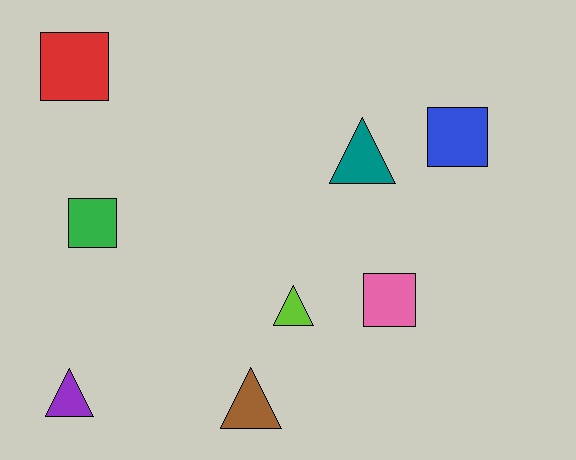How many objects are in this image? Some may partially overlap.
There are 8 objects.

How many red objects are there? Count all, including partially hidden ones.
There is 1 red object.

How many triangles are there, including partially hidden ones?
There are 4 triangles.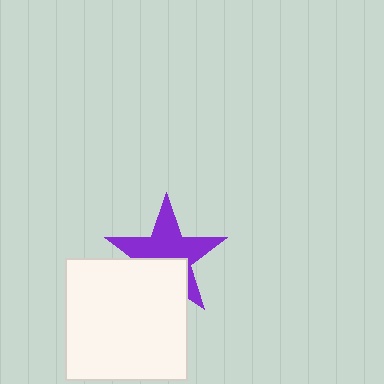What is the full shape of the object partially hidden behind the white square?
The partially hidden object is a purple star.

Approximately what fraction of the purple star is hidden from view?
Roughly 38% of the purple star is hidden behind the white square.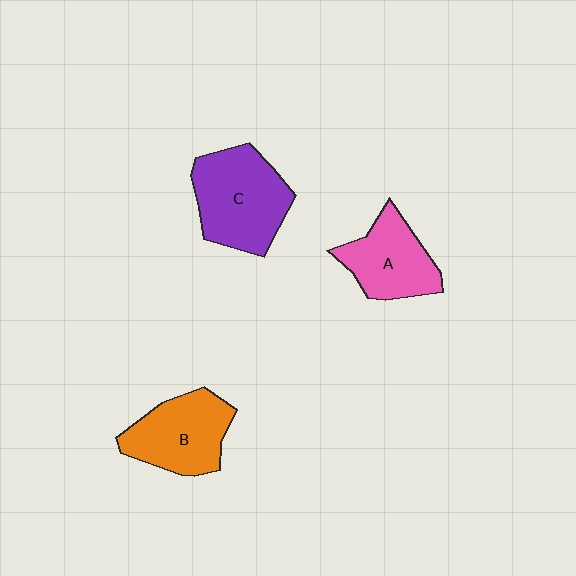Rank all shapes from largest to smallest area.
From largest to smallest: C (purple), B (orange), A (pink).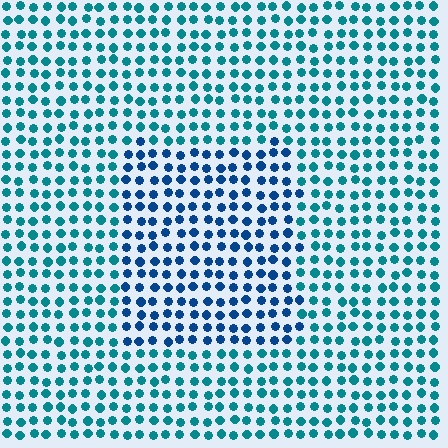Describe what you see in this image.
The image is filled with small teal elements in a uniform arrangement. A rectangle-shaped region is visible where the elements are tinted to a slightly different hue, forming a subtle color boundary.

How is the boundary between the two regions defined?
The boundary is defined purely by a slight shift in hue (about 31 degrees). Spacing, size, and orientation are identical on both sides.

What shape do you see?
I see a rectangle.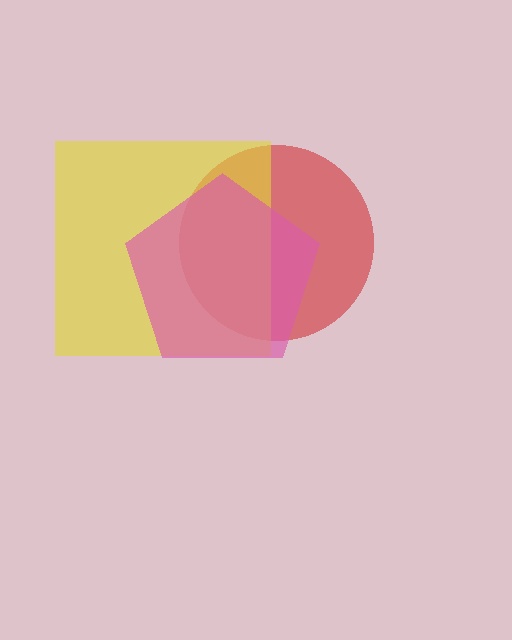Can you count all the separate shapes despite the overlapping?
Yes, there are 3 separate shapes.